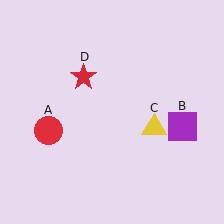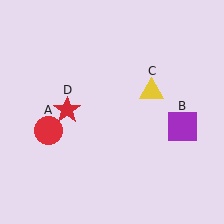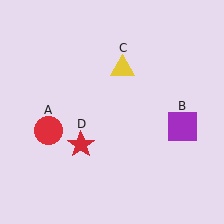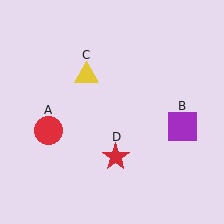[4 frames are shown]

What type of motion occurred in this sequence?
The yellow triangle (object C), red star (object D) rotated counterclockwise around the center of the scene.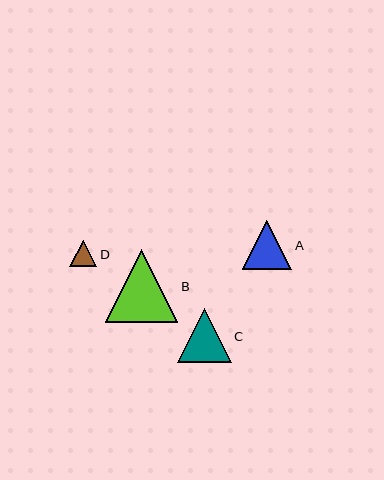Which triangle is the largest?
Triangle B is the largest with a size of approximately 73 pixels.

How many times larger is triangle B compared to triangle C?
Triangle B is approximately 1.4 times the size of triangle C.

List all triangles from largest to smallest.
From largest to smallest: B, C, A, D.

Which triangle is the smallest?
Triangle D is the smallest with a size of approximately 27 pixels.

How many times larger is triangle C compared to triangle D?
Triangle C is approximately 2.0 times the size of triangle D.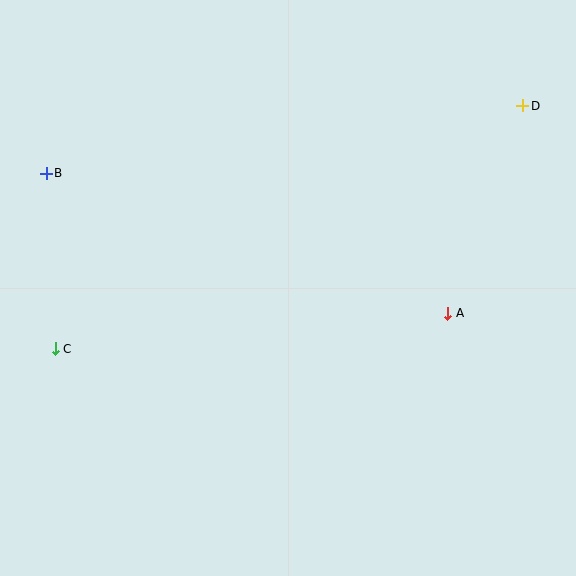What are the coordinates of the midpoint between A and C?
The midpoint between A and C is at (252, 331).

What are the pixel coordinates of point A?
Point A is at (448, 313).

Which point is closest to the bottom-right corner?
Point A is closest to the bottom-right corner.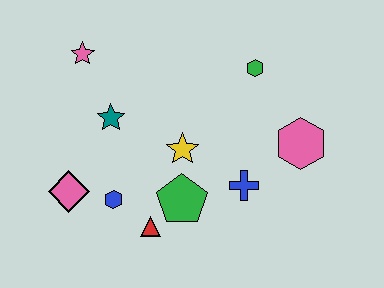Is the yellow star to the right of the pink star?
Yes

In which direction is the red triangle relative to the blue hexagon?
The red triangle is to the right of the blue hexagon.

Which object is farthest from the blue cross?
The pink star is farthest from the blue cross.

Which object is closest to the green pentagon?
The red triangle is closest to the green pentagon.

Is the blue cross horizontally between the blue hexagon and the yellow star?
No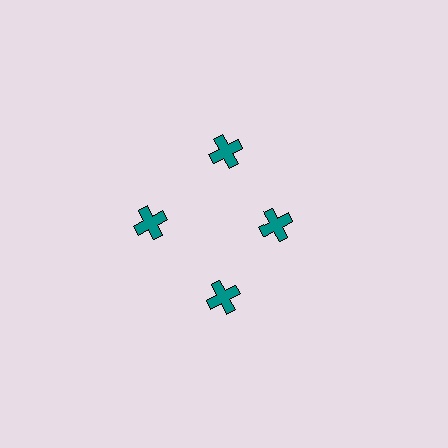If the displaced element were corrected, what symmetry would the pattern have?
It would have 4-fold rotational symmetry — the pattern would map onto itself every 90 degrees.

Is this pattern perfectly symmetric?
No. The 4 teal crosses are arranged in a ring, but one element near the 3 o'clock position is pulled inward toward the center, breaking the 4-fold rotational symmetry.